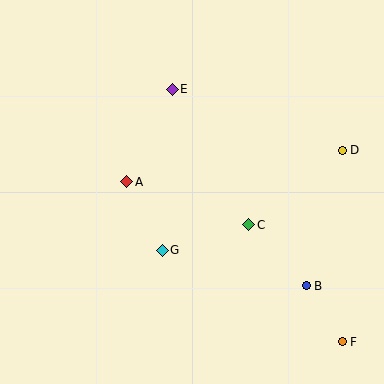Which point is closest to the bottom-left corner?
Point G is closest to the bottom-left corner.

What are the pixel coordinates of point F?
Point F is at (342, 342).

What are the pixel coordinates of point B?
Point B is at (306, 286).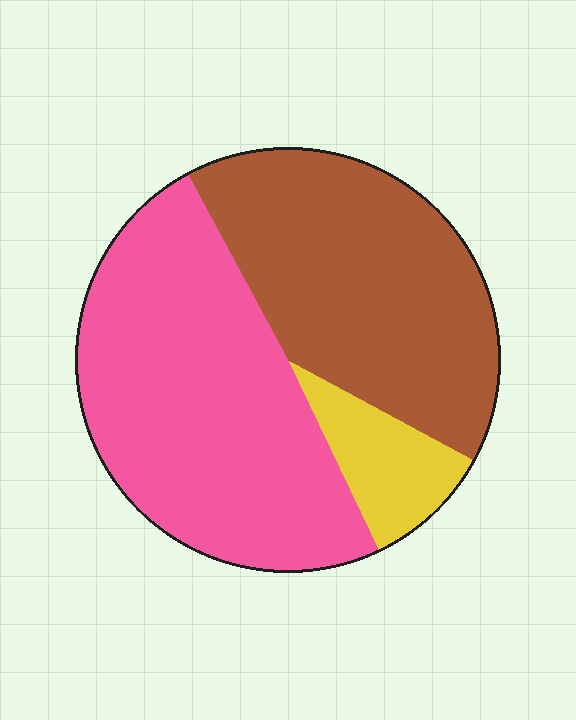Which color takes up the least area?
Yellow, at roughly 10%.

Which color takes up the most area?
Pink, at roughly 50%.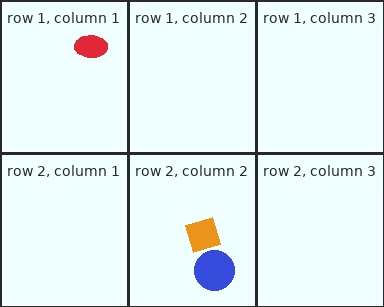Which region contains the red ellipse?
The row 1, column 1 region.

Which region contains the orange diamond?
The row 2, column 2 region.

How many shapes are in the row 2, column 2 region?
2.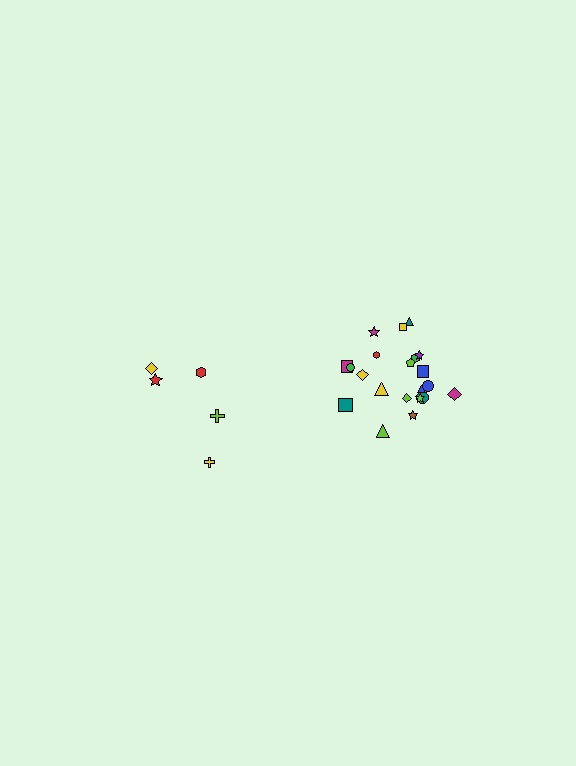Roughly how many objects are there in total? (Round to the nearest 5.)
Roughly 25 objects in total.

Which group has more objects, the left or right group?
The right group.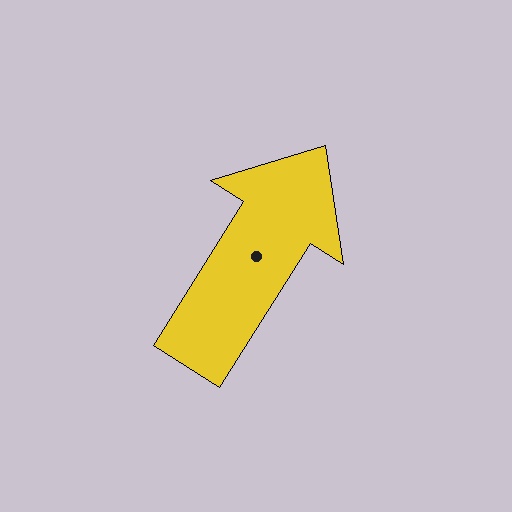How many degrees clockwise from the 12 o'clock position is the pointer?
Approximately 32 degrees.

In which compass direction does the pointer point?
Northeast.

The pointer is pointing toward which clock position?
Roughly 1 o'clock.